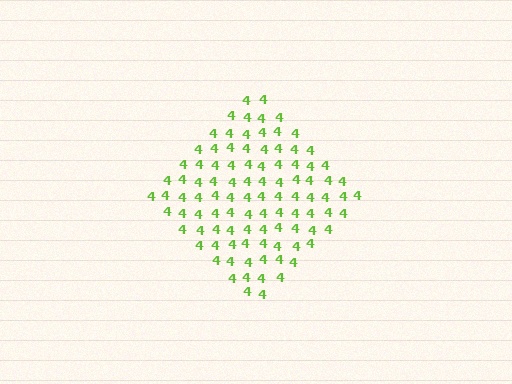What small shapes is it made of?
It is made of small digit 4's.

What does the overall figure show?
The overall figure shows a diamond.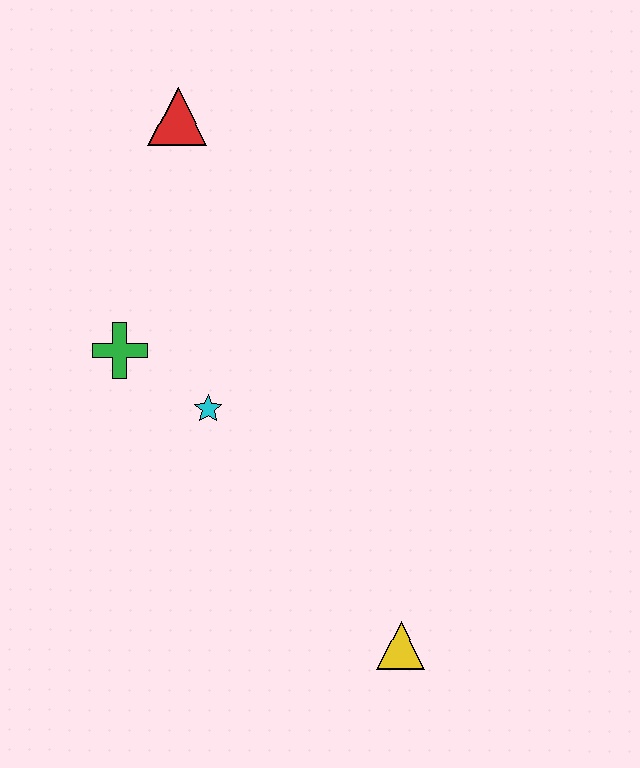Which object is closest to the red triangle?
The green cross is closest to the red triangle.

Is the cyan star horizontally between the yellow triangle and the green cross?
Yes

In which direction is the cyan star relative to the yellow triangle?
The cyan star is above the yellow triangle.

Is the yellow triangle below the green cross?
Yes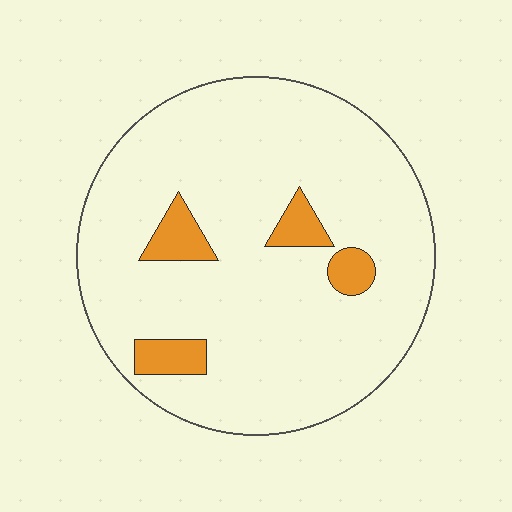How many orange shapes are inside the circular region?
4.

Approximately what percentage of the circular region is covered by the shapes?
Approximately 10%.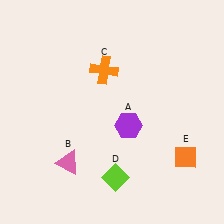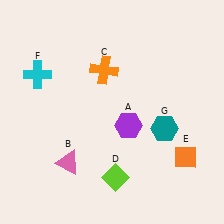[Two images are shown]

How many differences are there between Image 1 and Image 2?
There are 2 differences between the two images.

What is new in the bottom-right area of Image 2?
A teal hexagon (G) was added in the bottom-right area of Image 2.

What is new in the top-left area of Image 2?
A cyan cross (F) was added in the top-left area of Image 2.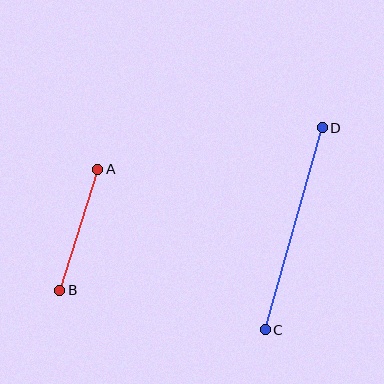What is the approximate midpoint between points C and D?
The midpoint is at approximately (294, 229) pixels.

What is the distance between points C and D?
The distance is approximately 210 pixels.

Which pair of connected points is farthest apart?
Points C and D are farthest apart.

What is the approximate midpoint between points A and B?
The midpoint is at approximately (79, 230) pixels.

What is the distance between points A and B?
The distance is approximately 127 pixels.